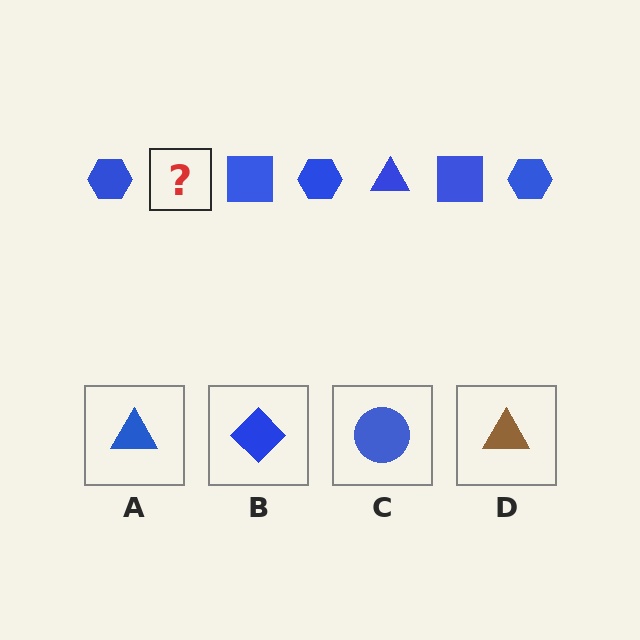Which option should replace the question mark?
Option A.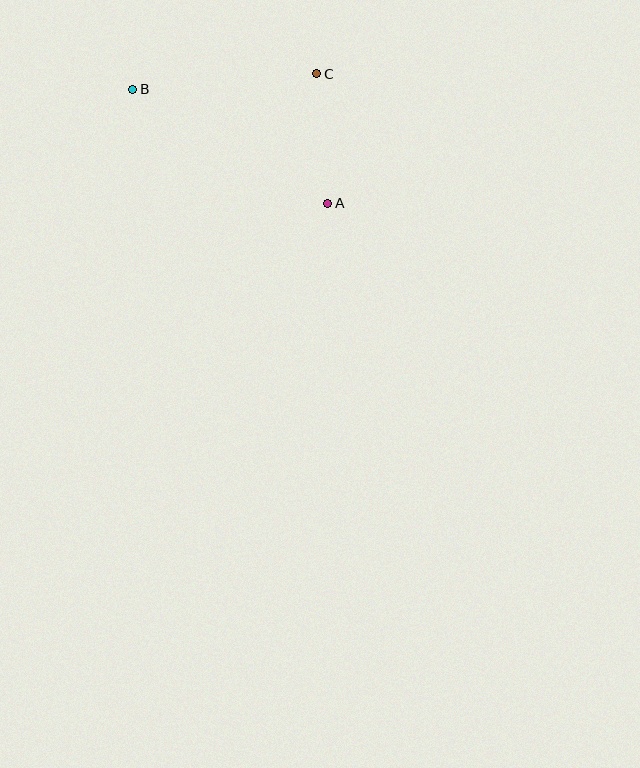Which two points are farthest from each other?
Points A and B are farthest from each other.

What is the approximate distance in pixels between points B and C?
The distance between B and C is approximately 184 pixels.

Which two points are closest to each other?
Points A and C are closest to each other.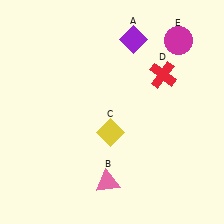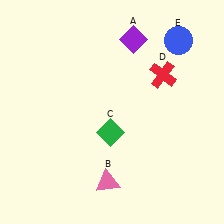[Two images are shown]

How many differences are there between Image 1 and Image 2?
There are 2 differences between the two images.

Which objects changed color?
C changed from yellow to green. E changed from magenta to blue.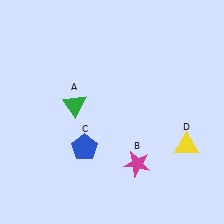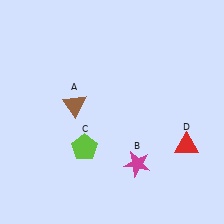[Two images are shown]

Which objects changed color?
A changed from green to brown. C changed from blue to lime. D changed from yellow to red.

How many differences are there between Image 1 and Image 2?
There are 3 differences between the two images.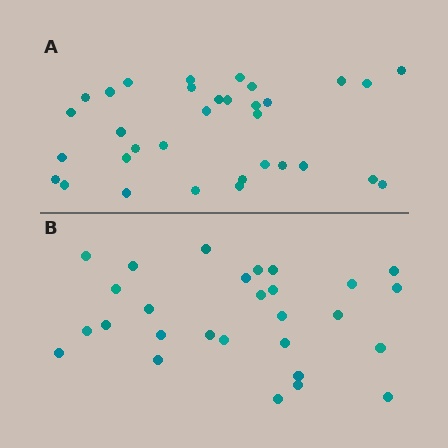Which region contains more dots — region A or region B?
Region A (the top region) has more dots.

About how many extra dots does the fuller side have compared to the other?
Region A has about 5 more dots than region B.